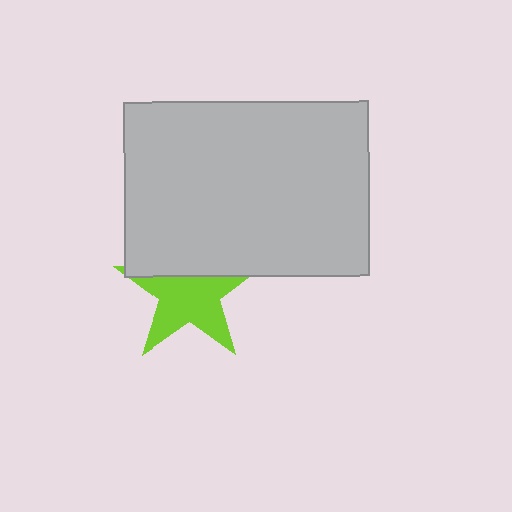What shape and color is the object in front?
The object in front is a light gray rectangle.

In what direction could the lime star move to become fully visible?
The lime star could move down. That would shift it out from behind the light gray rectangle entirely.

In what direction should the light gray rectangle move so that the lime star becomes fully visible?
The light gray rectangle should move up. That is the shortest direction to clear the overlap and leave the lime star fully visible.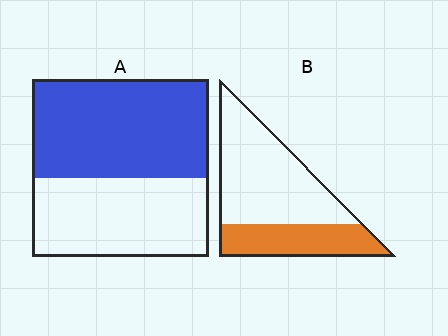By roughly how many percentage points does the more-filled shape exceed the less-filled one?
By roughly 20 percentage points (A over B).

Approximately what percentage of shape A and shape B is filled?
A is approximately 55% and B is approximately 35%.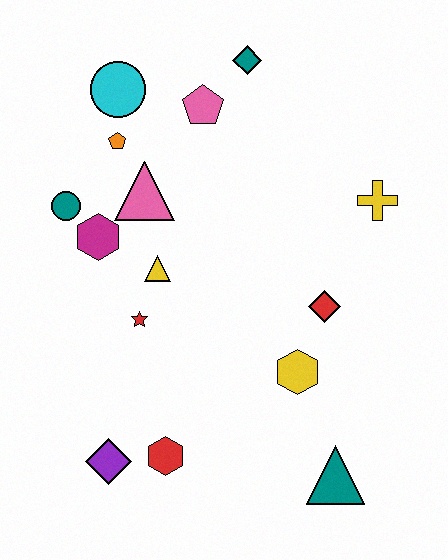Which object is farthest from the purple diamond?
The teal diamond is farthest from the purple diamond.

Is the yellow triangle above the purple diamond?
Yes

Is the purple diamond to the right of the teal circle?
Yes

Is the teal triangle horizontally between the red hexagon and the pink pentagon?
No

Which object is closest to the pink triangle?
The orange pentagon is closest to the pink triangle.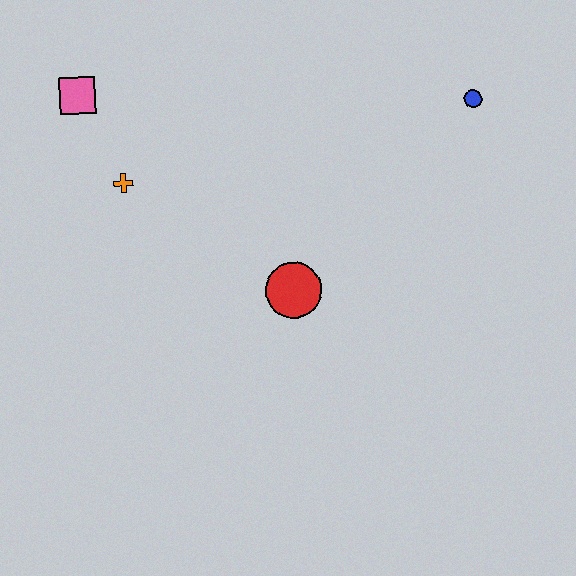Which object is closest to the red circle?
The orange cross is closest to the red circle.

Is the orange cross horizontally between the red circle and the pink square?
Yes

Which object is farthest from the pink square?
The blue circle is farthest from the pink square.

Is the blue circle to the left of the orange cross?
No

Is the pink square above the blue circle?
Yes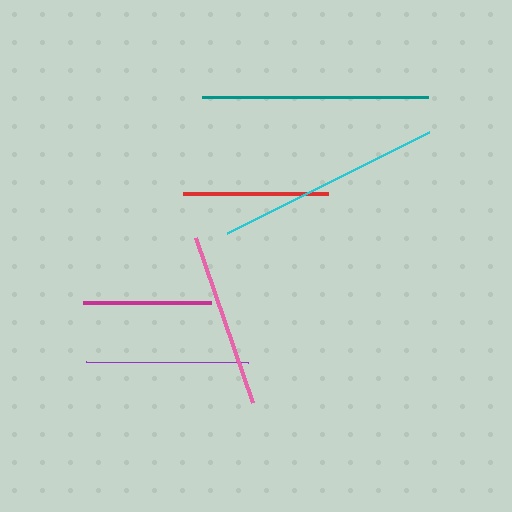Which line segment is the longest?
The cyan line is the longest at approximately 227 pixels.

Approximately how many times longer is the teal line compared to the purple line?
The teal line is approximately 1.4 times the length of the purple line.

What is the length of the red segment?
The red segment is approximately 145 pixels long.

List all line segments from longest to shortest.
From longest to shortest: cyan, teal, pink, purple, red, magenta.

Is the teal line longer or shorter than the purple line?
The teal line is longer than the purple line.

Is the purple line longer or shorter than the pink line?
The pink line is longer than the purple line.